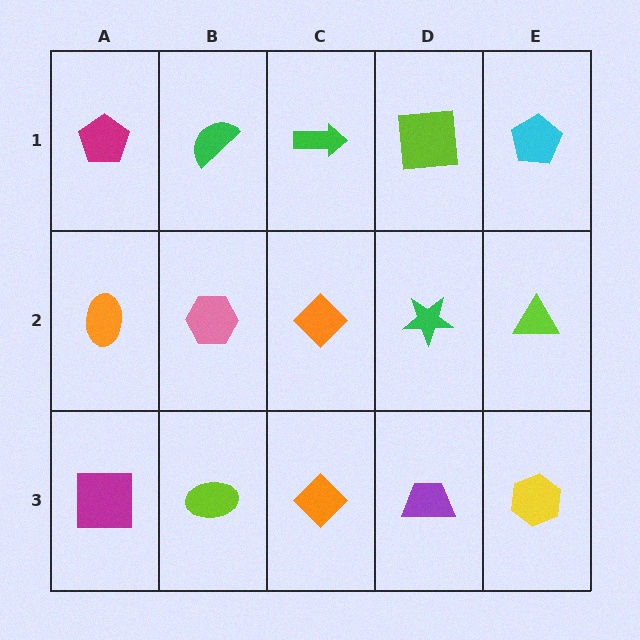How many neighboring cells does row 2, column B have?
4.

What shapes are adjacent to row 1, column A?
An orange ellipse (row 2, column A), a green semicircle (row 1, column B).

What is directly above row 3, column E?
A lime triangle.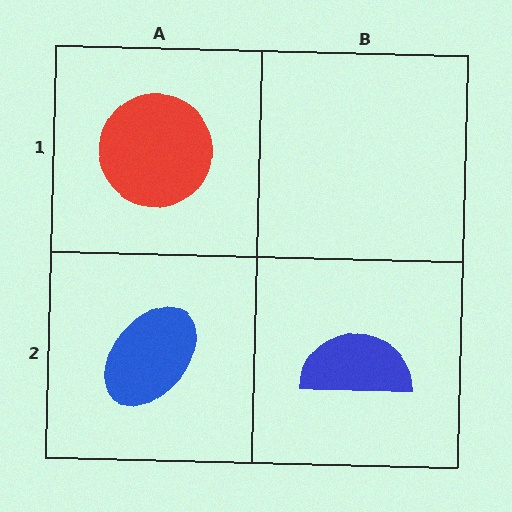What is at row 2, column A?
A blue ellipse.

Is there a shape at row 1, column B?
No, that cell is empty.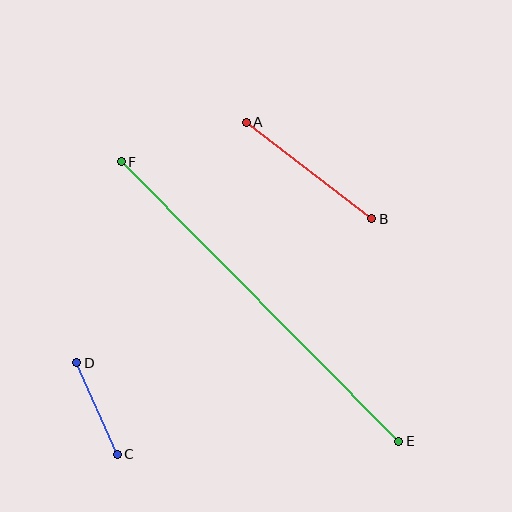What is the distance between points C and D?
The distance is approximately 100 pixels.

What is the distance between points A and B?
The distance is approximately 159 pixels.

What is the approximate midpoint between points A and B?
The midpoint is at approximately (309, 171) pixels.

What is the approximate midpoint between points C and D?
The midpoint is at approximately (97, 408) pixels.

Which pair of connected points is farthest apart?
Points E and F are farthest apart.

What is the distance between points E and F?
The distance is approximately 394 pixels.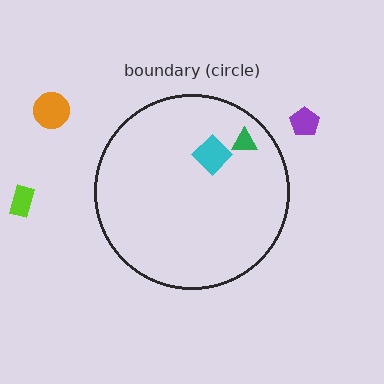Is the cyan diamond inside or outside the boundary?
Inside.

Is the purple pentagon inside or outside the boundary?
Outside.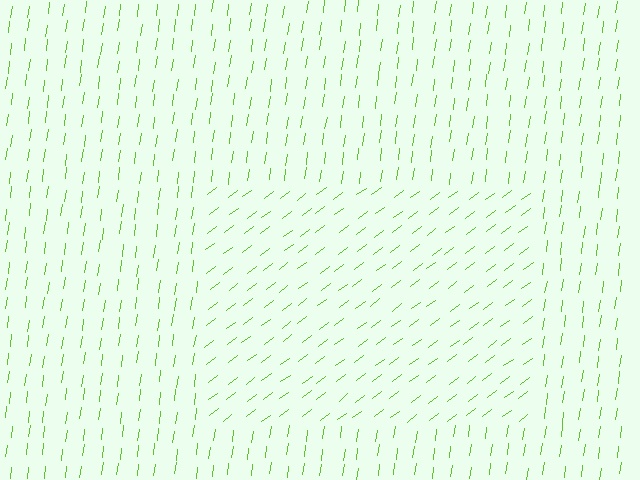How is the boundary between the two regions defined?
The boundary is defined purely by a change in line orientation (approximately 45 degrees difference). All lines are the same color and thickness.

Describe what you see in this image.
The image is filled with small lime line segments. A rectangle region in the image has lines oriented differently from the surrounding lines, creating a visible texture boundary.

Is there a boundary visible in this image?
Yes, there is a texture boundary formed by a change in line orientation.